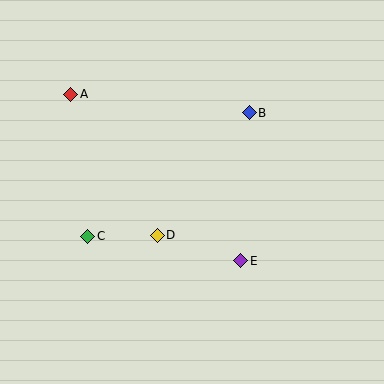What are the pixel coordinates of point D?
Point D is at (157, 235).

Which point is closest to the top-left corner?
Point A is closest to the top-left corner.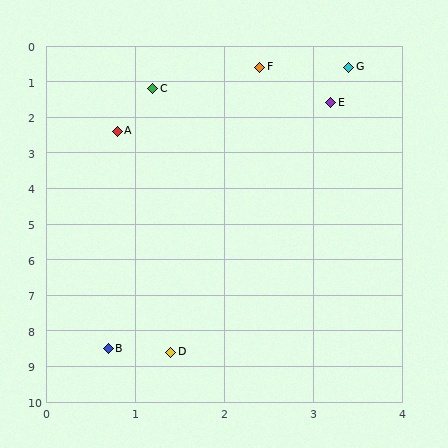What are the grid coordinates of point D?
Point D is at approximately (1.4, 8.6).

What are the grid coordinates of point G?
Point G is at approximately (3.4, 0.6).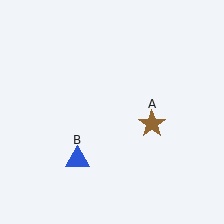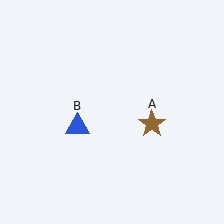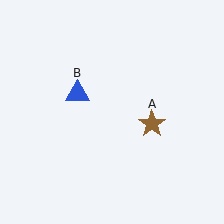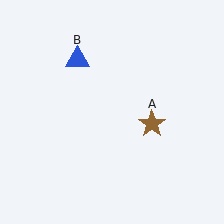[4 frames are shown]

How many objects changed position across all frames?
1 object changed position: blue triangle (object B).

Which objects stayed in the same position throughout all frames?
Brown star (object A) remained stationary.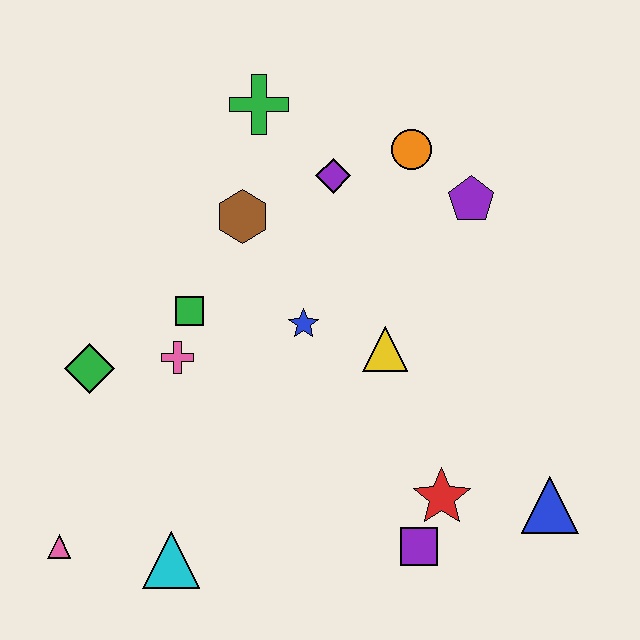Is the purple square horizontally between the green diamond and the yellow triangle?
No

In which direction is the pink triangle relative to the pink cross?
The pink triangle is below the pink cross.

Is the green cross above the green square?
Yes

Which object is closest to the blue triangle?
The red star is closest to the blue triangle.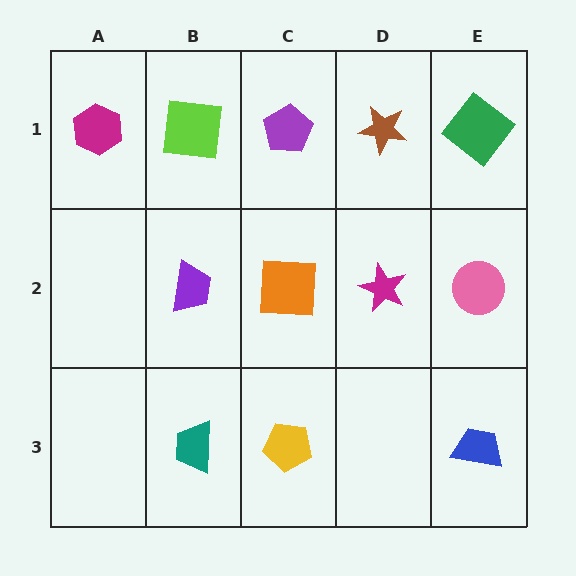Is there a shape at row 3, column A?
No, that cell is empty.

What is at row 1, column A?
A magenta hexagon.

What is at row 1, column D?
A brown star.